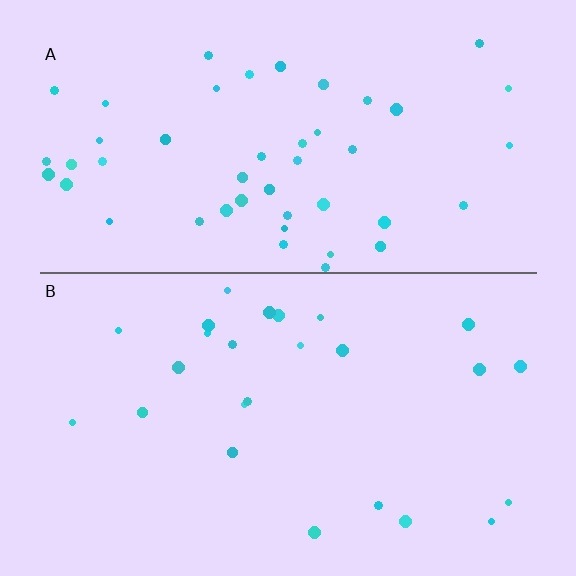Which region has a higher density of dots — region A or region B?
A (the top).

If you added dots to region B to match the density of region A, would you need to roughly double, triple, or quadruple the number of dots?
Approximately double.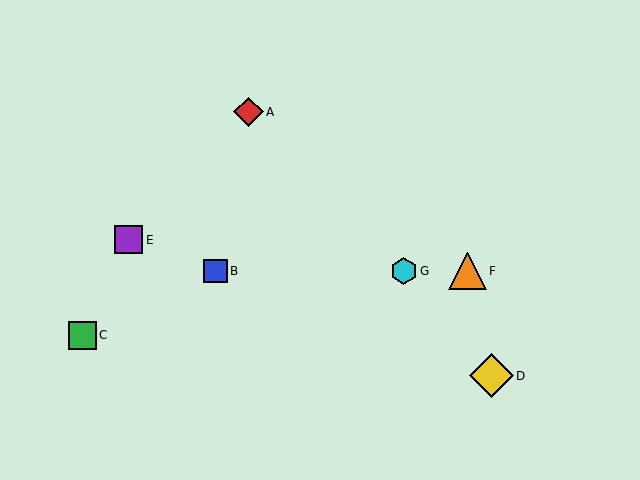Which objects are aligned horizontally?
Objects B, F, G are aligned horizontally.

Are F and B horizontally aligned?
Yes, both are at y≈271.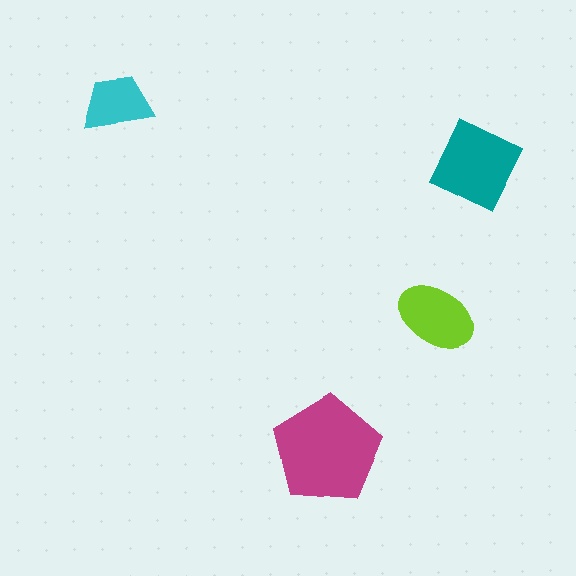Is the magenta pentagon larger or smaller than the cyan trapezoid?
Larger.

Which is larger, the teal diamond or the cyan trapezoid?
The teal diamond.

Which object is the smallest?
The cyan trapezoid.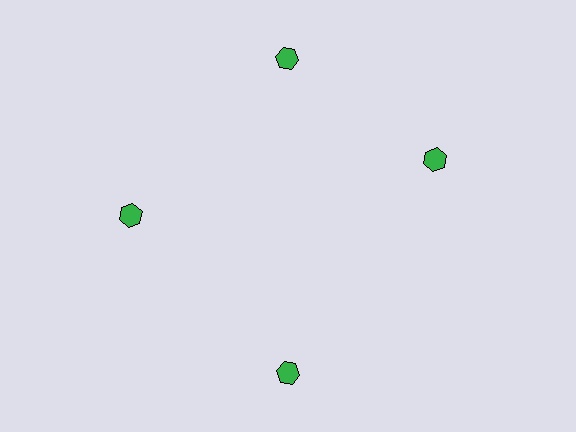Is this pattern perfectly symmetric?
No. The 4 green hexagons are arranged in a ring, but one element near the 3 o'clock position is rotated out of alignment along the ring, breaking the 4-fold rotational symmetry.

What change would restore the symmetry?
The symmetry would be restored by rotating it back into even spacing with its neighbors so that all 4 hexagons sit at equal angles and equal distance from the center.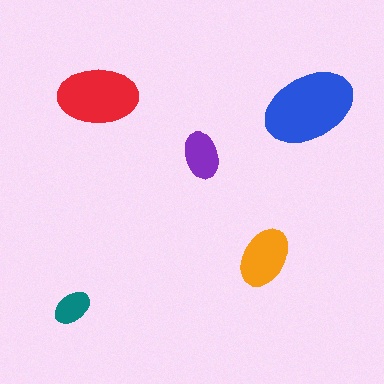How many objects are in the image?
There are 5 objects in the image.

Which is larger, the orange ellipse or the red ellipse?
The red one.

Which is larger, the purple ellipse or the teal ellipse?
The purple one.